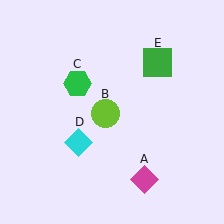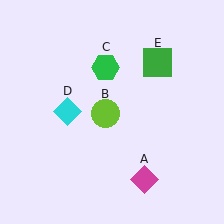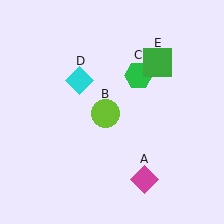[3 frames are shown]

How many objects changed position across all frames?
2 objects changed position: green hexagon (object C), cyan diamond (object D).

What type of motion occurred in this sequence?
The green hexagon (object C), cyan diamond (object D) rotated clockwise around the center of the scene.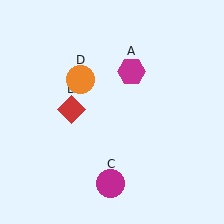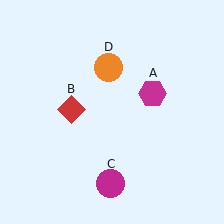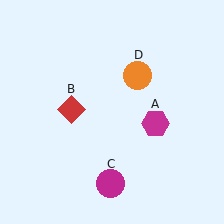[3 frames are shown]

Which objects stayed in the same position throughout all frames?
Red diamond (object B) and magenta circle (object C) remained stationary.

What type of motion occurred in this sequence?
The magenta hexagon (object A), orange circle (object D) rotated clockwise around the center of the scene.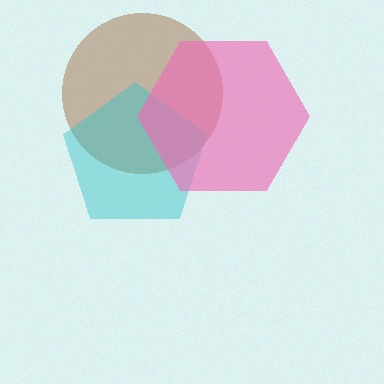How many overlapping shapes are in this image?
There are 3 overlapping shapes in the image.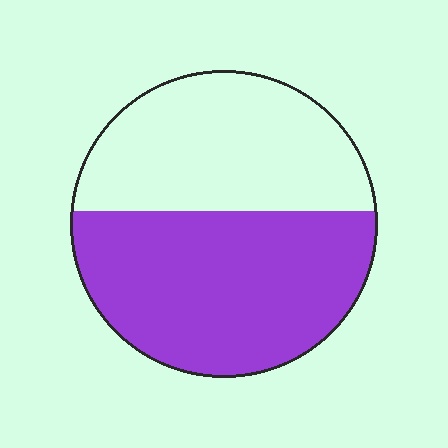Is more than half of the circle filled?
Yes.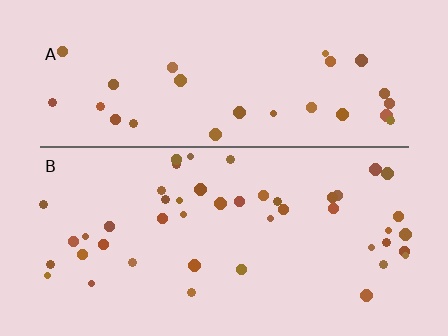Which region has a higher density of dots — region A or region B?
B (the bottom).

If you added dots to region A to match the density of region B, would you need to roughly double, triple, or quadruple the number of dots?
Approximately double.